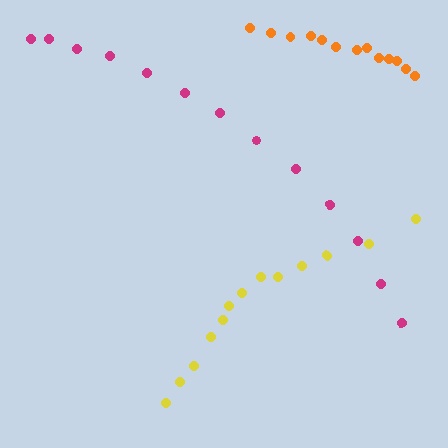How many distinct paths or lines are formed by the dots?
There are 3 distinct paths.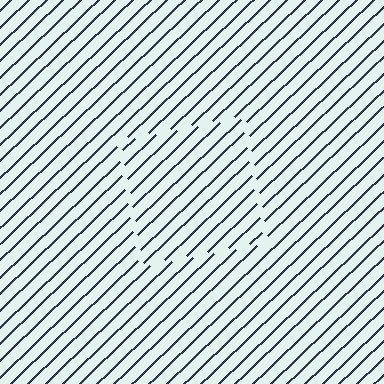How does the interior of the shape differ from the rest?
The interior of the shape contains the same grating, shifted by half a period — the contour is defined by the phase discontinuity where line-ends from the inner and outer gratings abut.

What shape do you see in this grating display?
An illusory square. The interior of the shape contains the same grating, shifted by half a period — the contour is defined by the phase discontinuity where line-ends from the inner and outer gratings abut.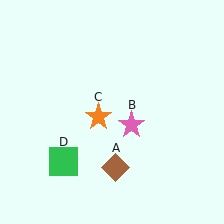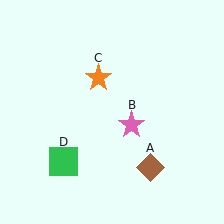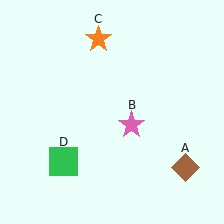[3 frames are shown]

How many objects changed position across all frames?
2 objects changed position: brown diamond (object A), orange star (object C).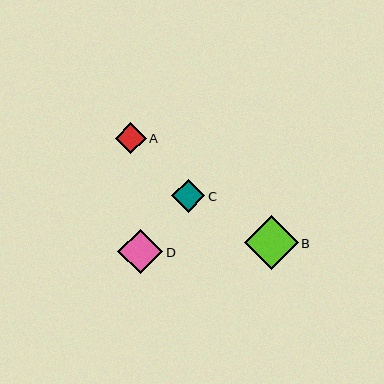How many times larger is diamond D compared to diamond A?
Diamond D is approximately 1.4 times the size of diamond A.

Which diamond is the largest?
Diamond B is the largest with a size of approximately 54 pixels.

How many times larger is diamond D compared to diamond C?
Diamond D is approximately 1.3 times the size of diamond C.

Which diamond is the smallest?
Diamond A is the smallest with a size of approximately 31 pixels.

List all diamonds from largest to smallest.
From largest to smallest: B, D, C, A.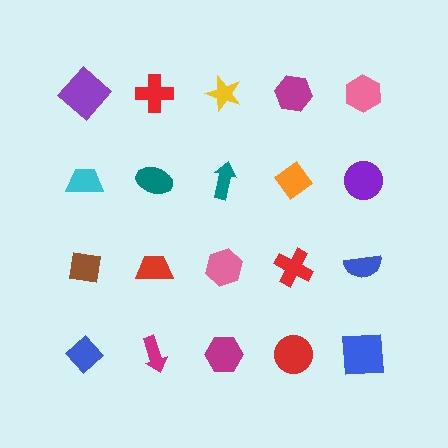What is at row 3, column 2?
A red trapezoid.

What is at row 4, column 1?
A blue diamond.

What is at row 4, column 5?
A blue square.